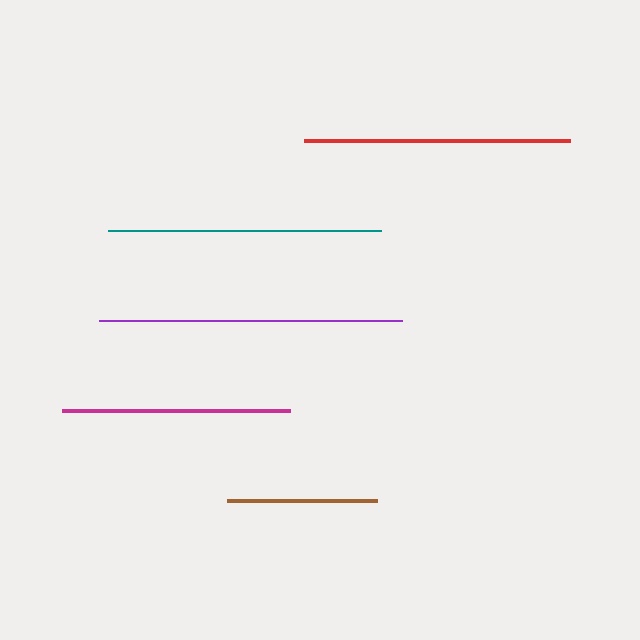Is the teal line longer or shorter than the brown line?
The teal line is longer than the brown line.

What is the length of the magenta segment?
The magenta segment is approximately 228 pixels long.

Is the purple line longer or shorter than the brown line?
The purple line is longer than the brown line.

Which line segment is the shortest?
The brown line is the shortest at approximately 150 pixels.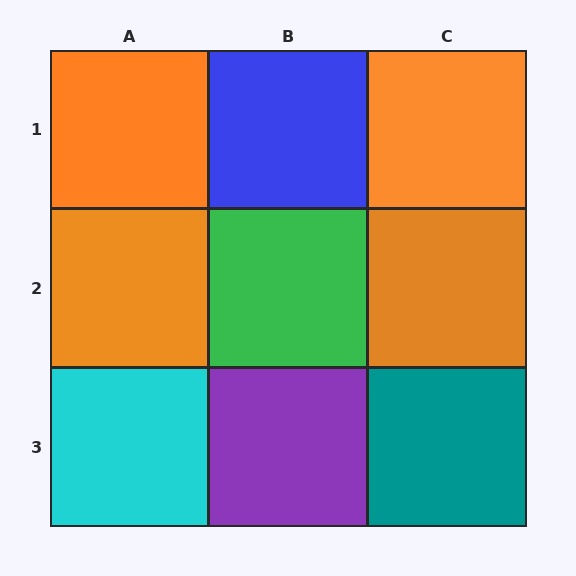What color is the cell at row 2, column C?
Orange.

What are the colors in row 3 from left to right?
Cyan, purple, teal.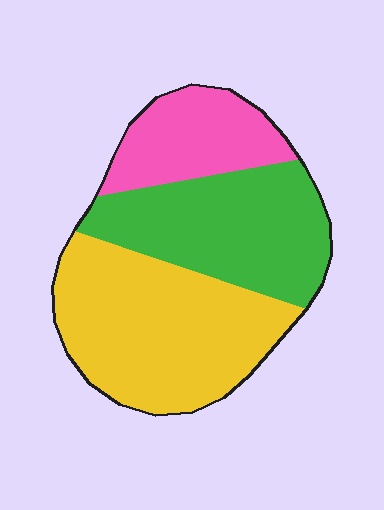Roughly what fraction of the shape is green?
Green covers around 35% of the shape.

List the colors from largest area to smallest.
From largest to smallest: yellow, green, pink.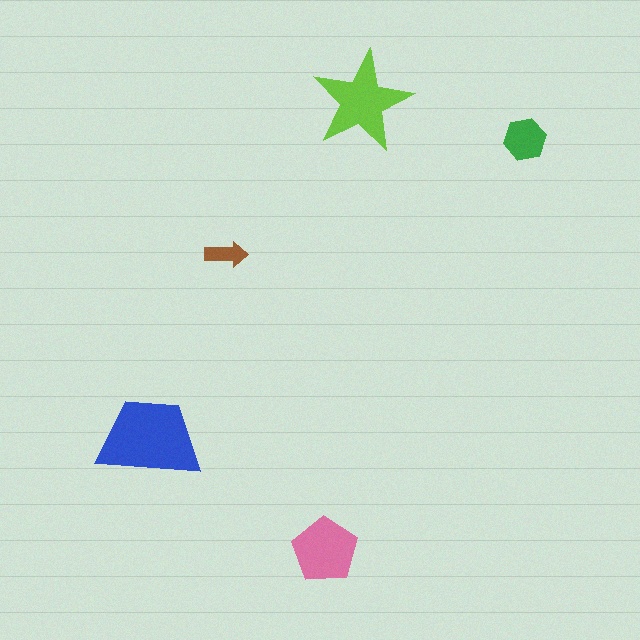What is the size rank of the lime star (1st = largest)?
2nd.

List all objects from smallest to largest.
The brown arrow, the green hexagon, the pink pentagon, the lime star, the blue trapezoid.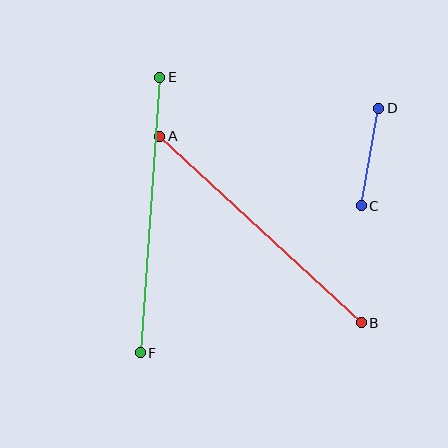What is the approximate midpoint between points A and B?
The midpoint is at approximately (261, 229) pixels.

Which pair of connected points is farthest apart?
Points E and F are farthest apart.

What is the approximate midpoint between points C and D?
The midpoint is at approximately (370, 157) pixels.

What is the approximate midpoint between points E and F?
The midpoint is at approximately (150, 215) pixels.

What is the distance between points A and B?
The distance is approximately 274 pixels.